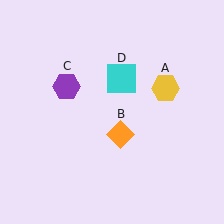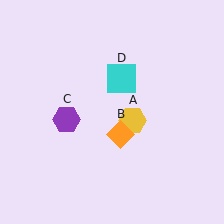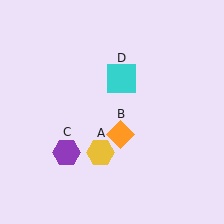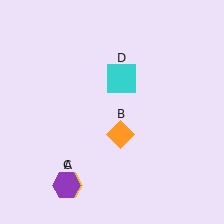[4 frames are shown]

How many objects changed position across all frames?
2 objects changed position: yellow hexagon (object A), purple hexagon (object C).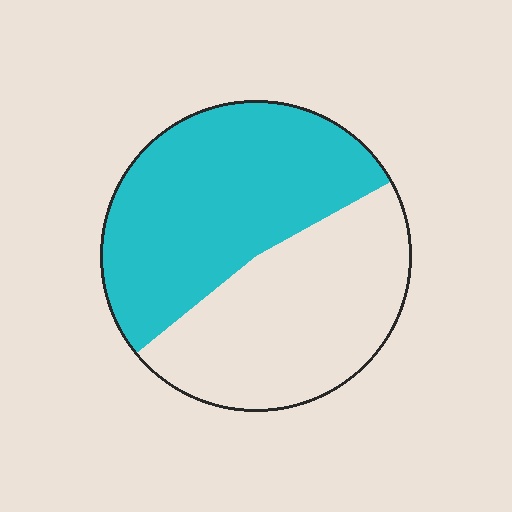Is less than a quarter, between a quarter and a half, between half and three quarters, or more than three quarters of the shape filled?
Between half and three quarters.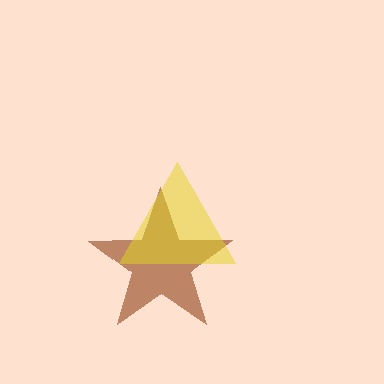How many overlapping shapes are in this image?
There are 2 overlapping shapes in the image.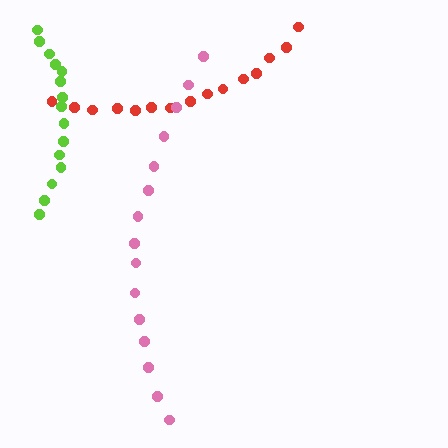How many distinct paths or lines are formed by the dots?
There are 3 distinct paths.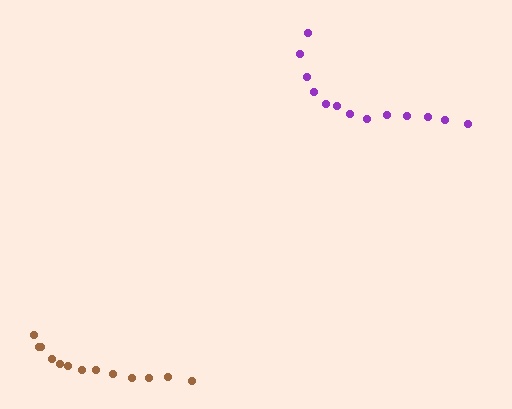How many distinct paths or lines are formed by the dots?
There are 2 distinct paths.